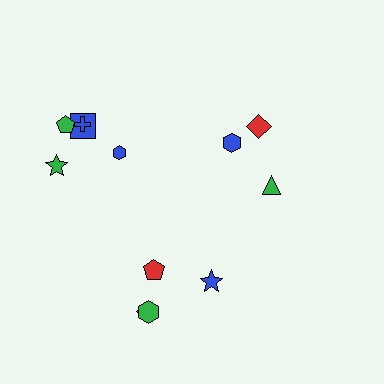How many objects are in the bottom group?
There are 4 objects.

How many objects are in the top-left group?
There are 5 objects.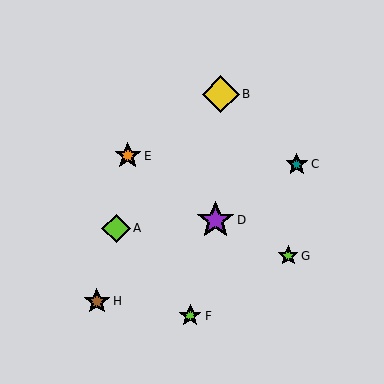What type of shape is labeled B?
Shape B is a yellow diamond.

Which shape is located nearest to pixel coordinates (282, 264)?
The lime star (labeled G) at (288, 256) is nearest to that location.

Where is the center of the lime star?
The center of the lime star is at (288, 256).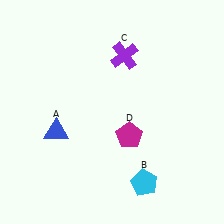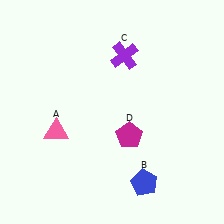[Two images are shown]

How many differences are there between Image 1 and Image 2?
There are 2 differences between the two images.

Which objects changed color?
A changed from blue to pink. B changed from cyan to blue.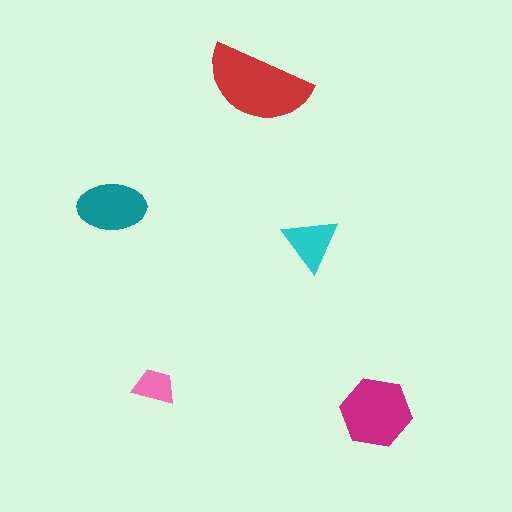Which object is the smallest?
The pink trapezoid.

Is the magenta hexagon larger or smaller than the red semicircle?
Smaller.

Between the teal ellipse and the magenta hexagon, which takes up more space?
The magenta hexagon.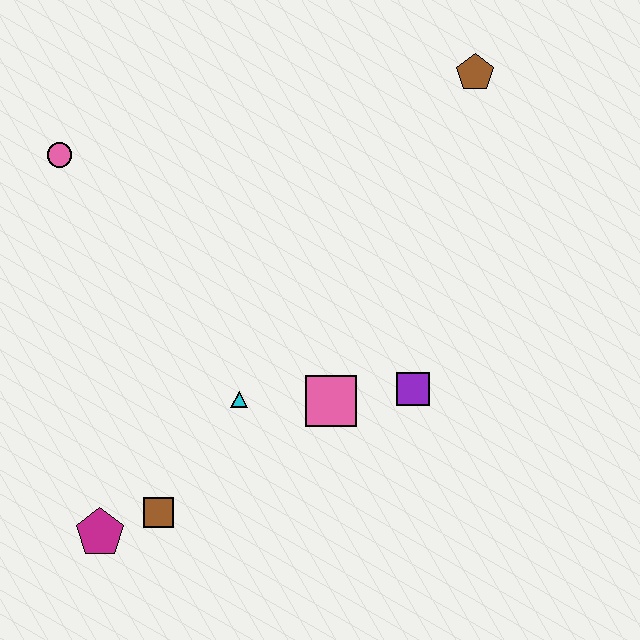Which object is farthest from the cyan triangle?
The brown pentagon is farthest from the cyan triangle.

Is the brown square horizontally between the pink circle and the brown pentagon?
Yes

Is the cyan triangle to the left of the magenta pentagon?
No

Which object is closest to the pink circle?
The cyan triangle is closest to the pink circle.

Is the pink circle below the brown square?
No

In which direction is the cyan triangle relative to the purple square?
The cyan triangle is to the left of the purple square.